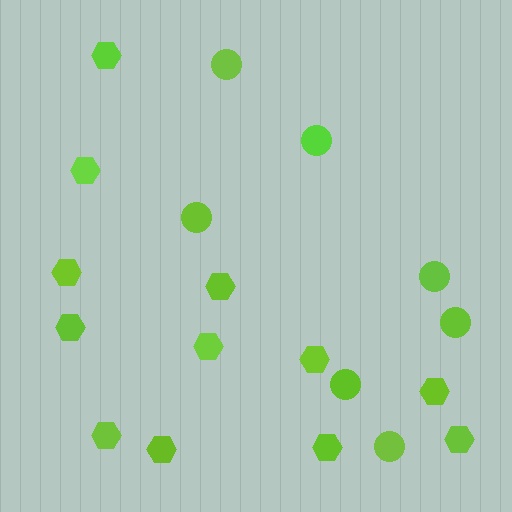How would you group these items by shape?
There are 2 groups: one group of hexagons (12) and one group of circles (7).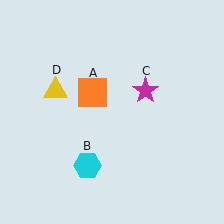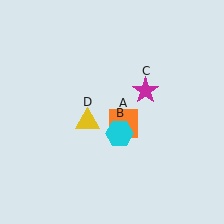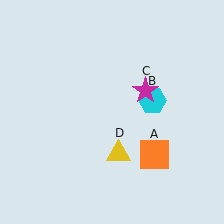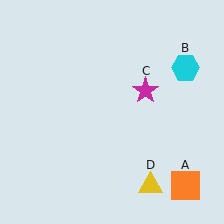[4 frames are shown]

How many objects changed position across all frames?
3 objects changed position: orange square (object A), cyan hexagon (object B), yellow triangle (object D).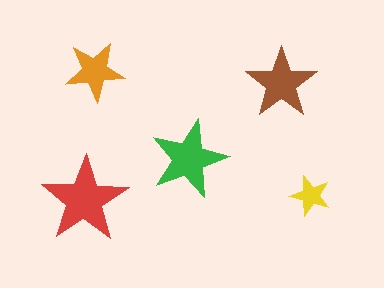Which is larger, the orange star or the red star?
The red one.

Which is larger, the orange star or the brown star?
The brown one.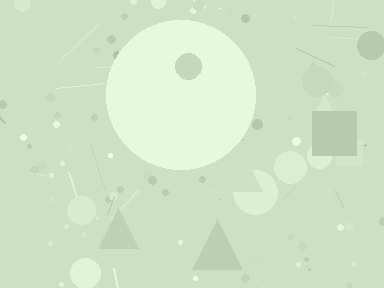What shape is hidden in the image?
A circle is hidden in the image.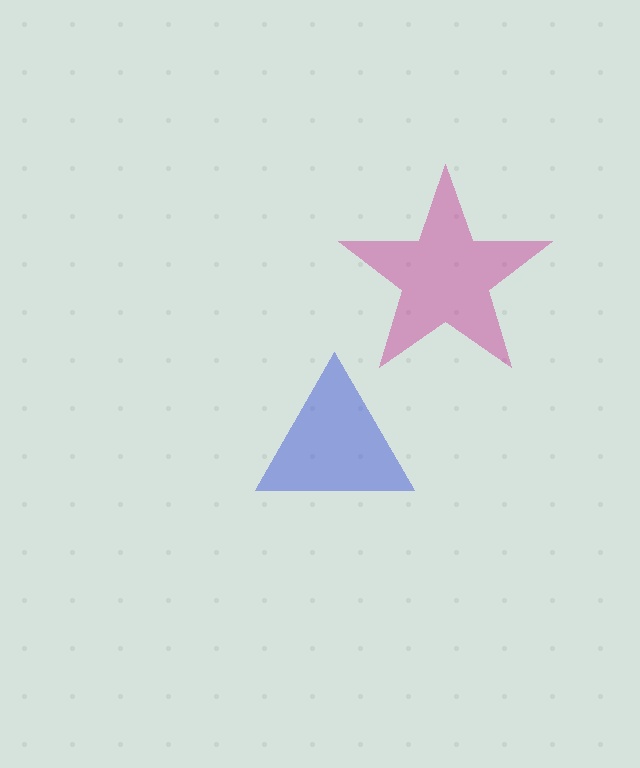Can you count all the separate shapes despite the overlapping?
Yes, there are 2 separate shapes.